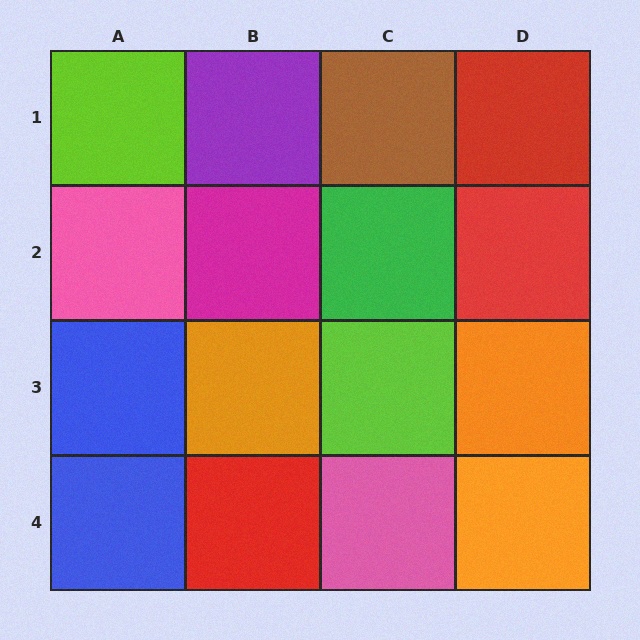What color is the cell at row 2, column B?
Magenta.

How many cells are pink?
2 cells are pink.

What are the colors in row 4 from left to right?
Blue, red, pink, orange.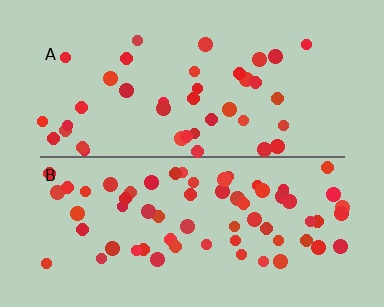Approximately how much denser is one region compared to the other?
Approximately 1.7× — region B over region A.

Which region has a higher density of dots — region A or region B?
B (the bottom).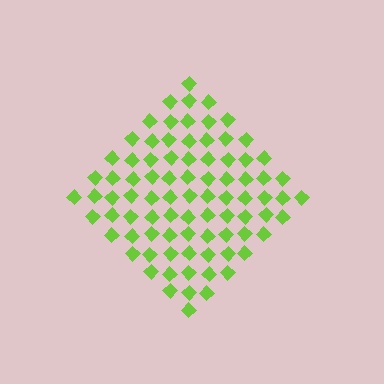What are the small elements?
The small elements are diamonds.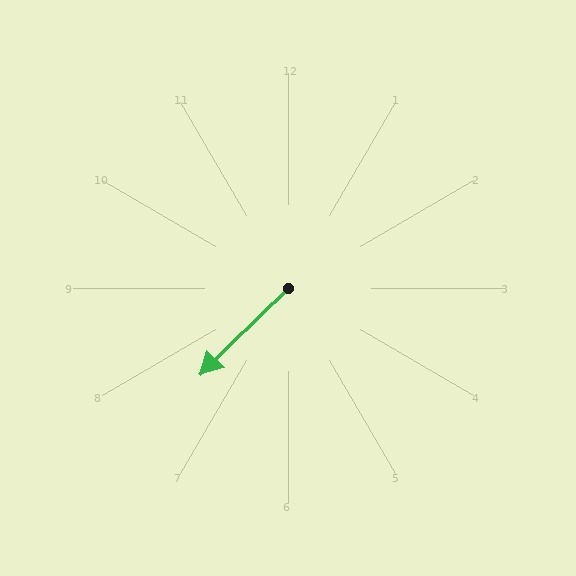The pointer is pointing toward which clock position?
Roughly 8 o'clock.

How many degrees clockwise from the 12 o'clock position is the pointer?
Approximately 226 degrees.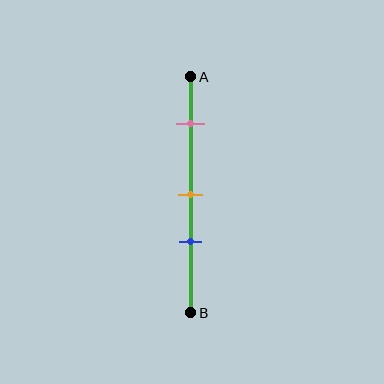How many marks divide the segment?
There are 3 marks dividing the segment.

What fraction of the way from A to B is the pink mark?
The pink mark is approximately 20% (0.2) of the way from A to B.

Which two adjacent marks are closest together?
The orange and blue marks are the closest adjacent pair.